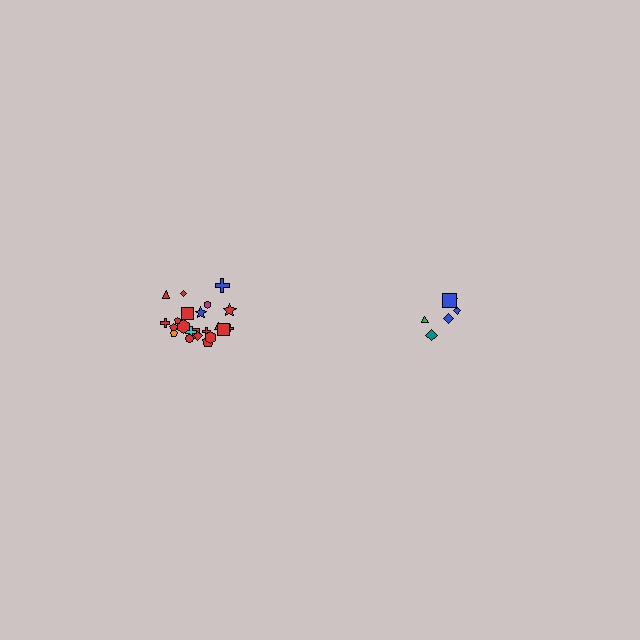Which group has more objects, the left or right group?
The left group.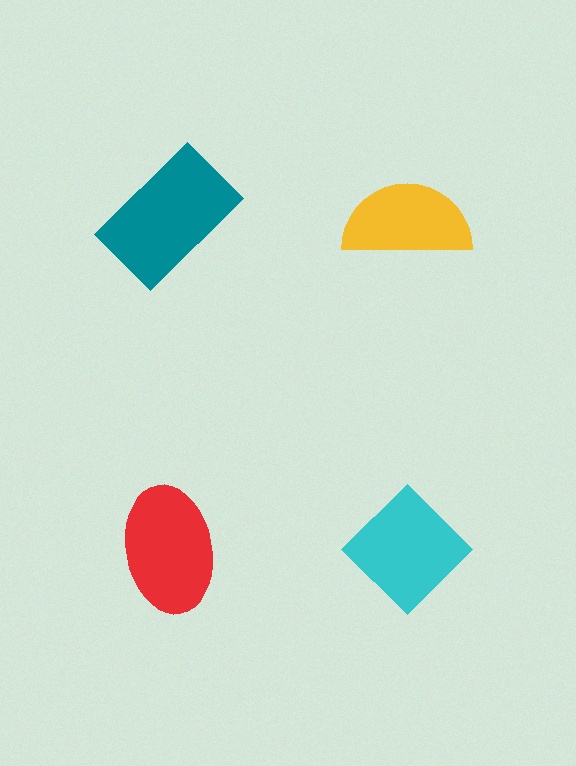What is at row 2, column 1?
A red ellipse.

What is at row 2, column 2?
A cyan diamond.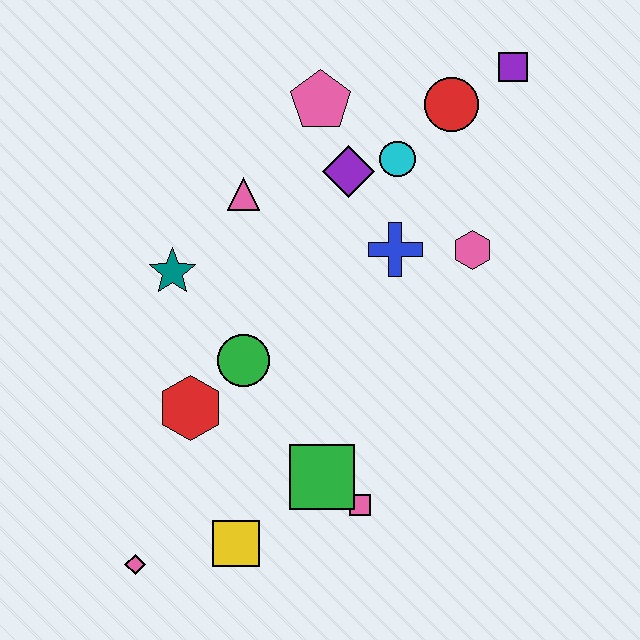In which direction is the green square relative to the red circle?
The green square is below the red circle.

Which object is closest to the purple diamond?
The cyan circle is closest to the purple diamond.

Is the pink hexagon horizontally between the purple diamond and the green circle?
No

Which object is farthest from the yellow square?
The purple square is farthest from the yellow square.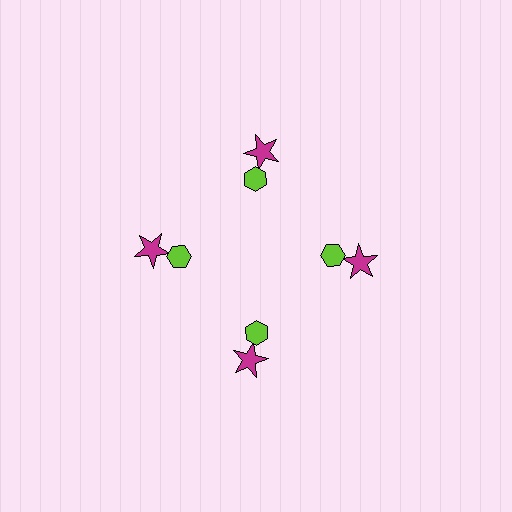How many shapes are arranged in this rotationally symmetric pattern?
There are 8 shapes, arranged in 4 groups of 2.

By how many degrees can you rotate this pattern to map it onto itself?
The pattern maps onto itself every 90 degrees of rotation.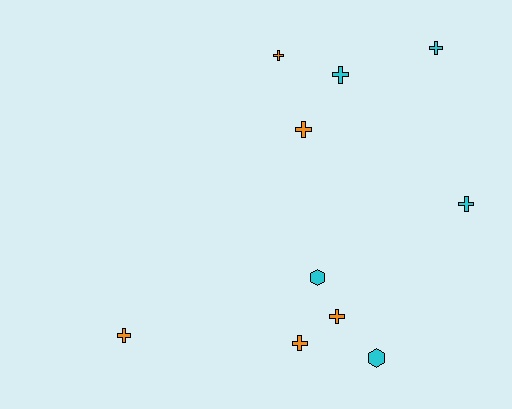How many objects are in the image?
There are 10 objects.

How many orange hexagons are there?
There are no orange hexagons.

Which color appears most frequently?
Orange, with 5 objects.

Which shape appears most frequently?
Cross, with 8 objects.